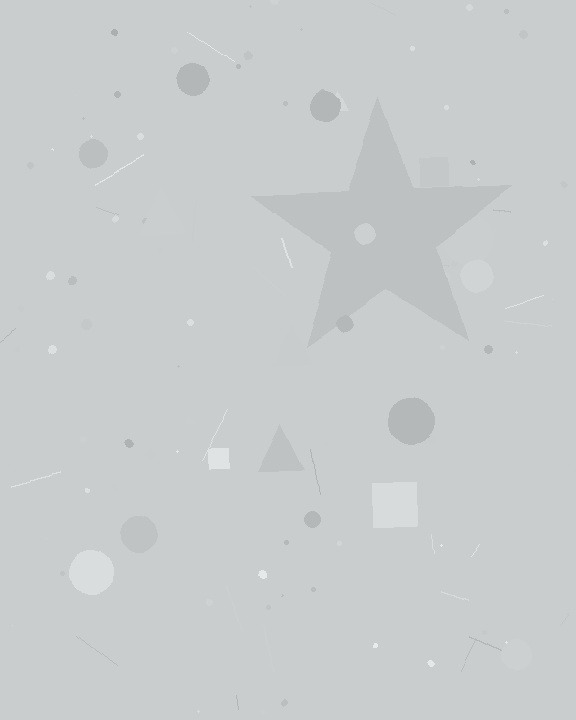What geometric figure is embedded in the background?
A star is embedded in the background.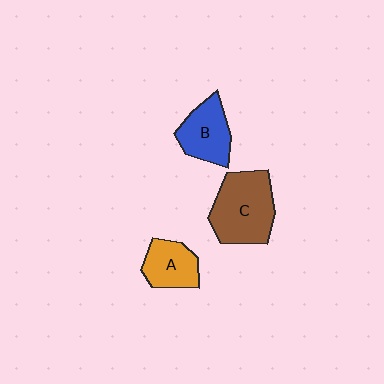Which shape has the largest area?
Shape C (brown).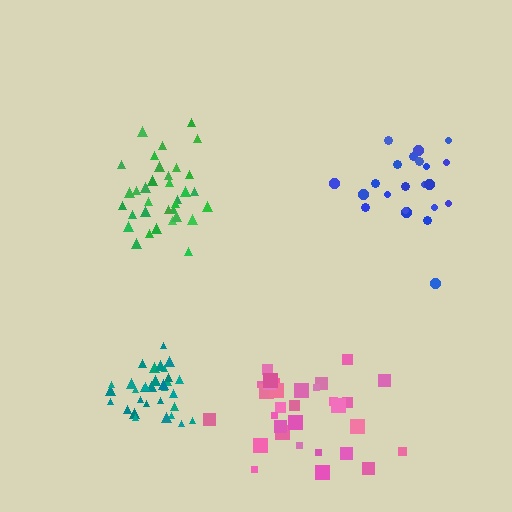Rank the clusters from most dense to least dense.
teal, green, blue, pink.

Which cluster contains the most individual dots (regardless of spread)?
Green (34).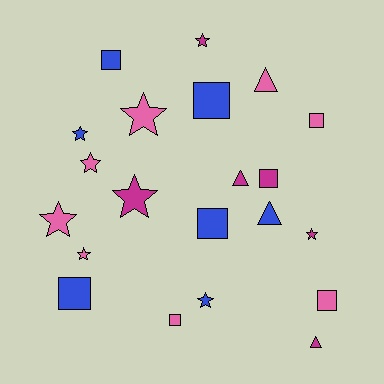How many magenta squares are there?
There is 1 magenta square.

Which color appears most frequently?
Pink, with 8 objects.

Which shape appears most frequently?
Star, with 9 objects.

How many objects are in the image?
There are 21 objects.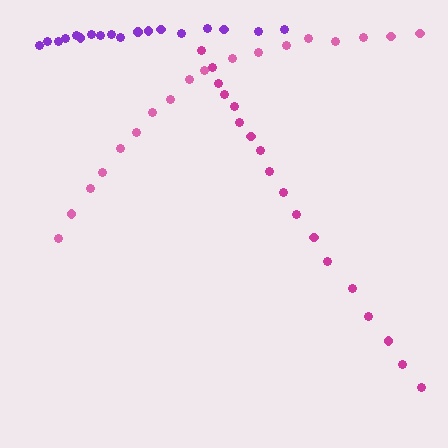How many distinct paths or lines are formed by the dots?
There are 3 distinct paths.